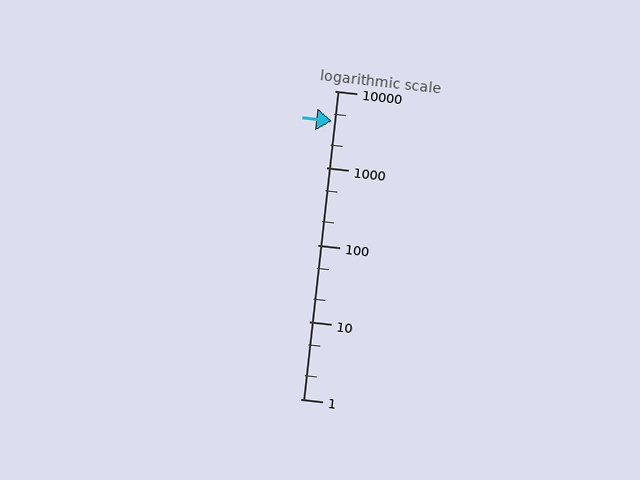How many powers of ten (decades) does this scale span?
The scale spans 4 decades, from 1 to 10000.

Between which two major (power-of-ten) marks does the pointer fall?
The pointer is between 1000 and 10000.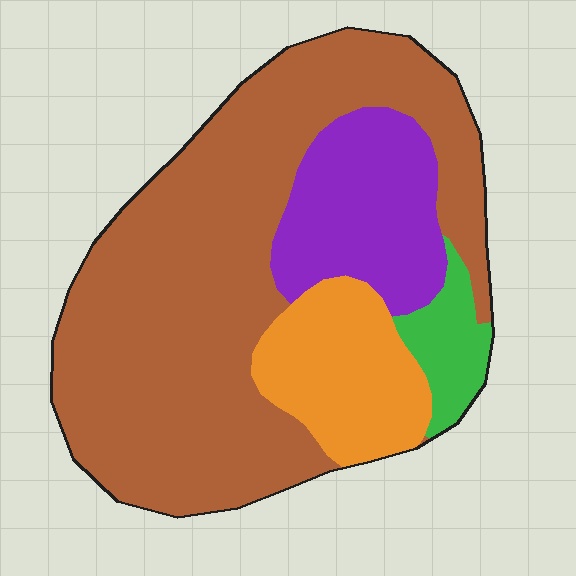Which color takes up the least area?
Green, at roughly 5%.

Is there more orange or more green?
Orange.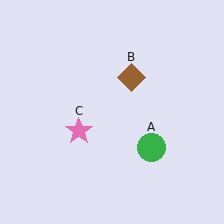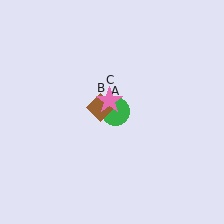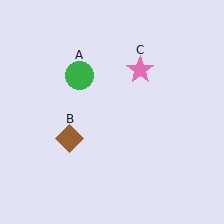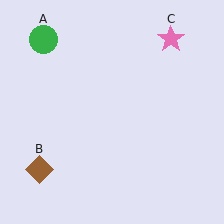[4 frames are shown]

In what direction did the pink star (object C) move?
The pink star (object C) moved up and to the right.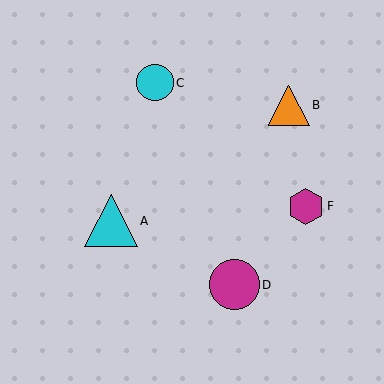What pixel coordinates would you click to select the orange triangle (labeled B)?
Click at (289, 105) to select the orange triangle B.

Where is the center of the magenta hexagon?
The center of the magenta hexagon is at (306, 206).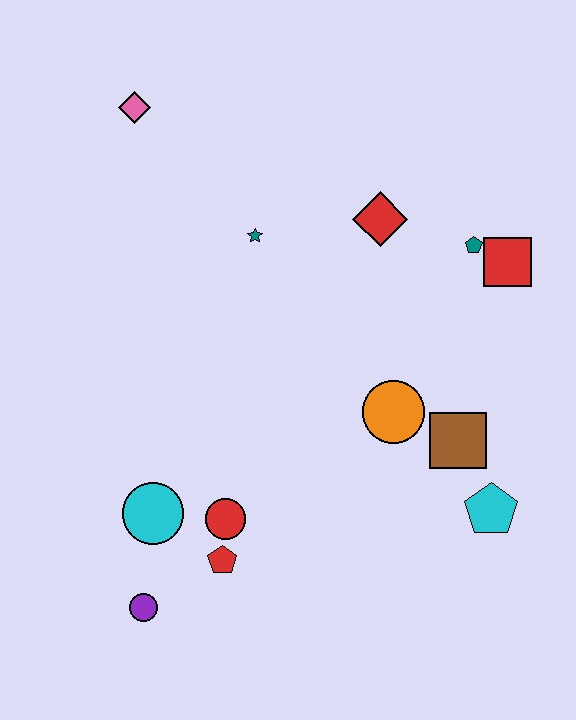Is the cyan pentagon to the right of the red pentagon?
Yes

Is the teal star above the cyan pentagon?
Yes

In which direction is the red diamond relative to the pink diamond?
The red diamond is to the right of the pink diamond.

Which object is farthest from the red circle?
The pink diamond is farthest from the red circle.